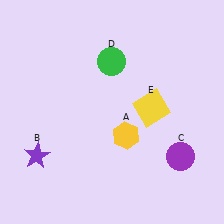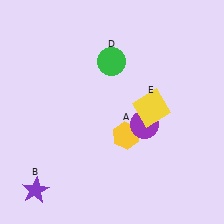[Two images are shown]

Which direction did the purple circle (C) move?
The purple circle (C) moved left.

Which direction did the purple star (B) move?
The purple star (B) moved down.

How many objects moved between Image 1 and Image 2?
2 objects moved between the two images.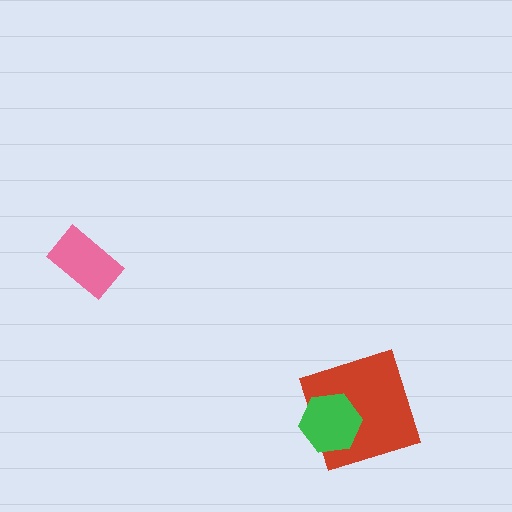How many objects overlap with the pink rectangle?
0 objects overlap with the pink rectangle.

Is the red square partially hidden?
Yes, it is partially covered by another shape.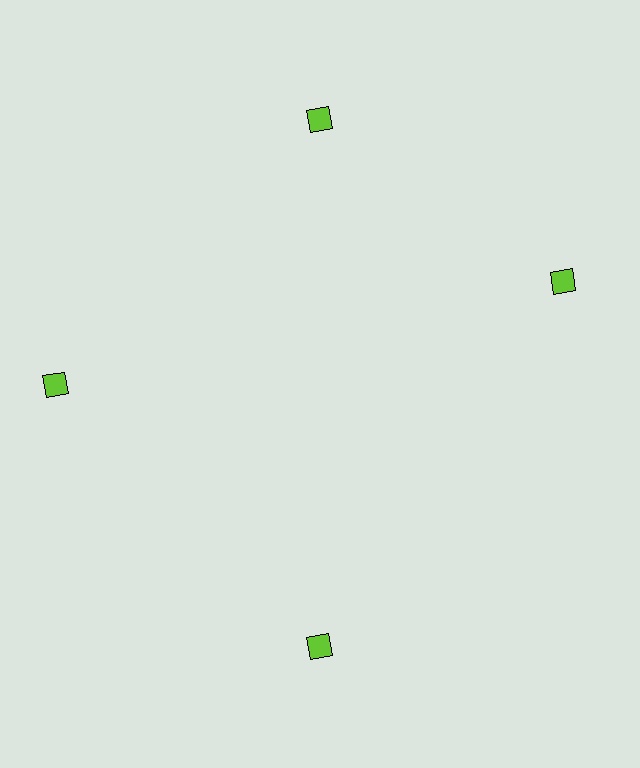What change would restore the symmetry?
The symmetry would be restored by rotating it back into even spacing with its neighbors so that all 4 squares sit at equal angles and equal distance from the center.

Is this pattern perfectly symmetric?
No. The 4 lime squares are arranged in a ring, but one element near the 3 o'clock position is rotated out of alignment along the ring, breaking the 4-fold rotational symmetry.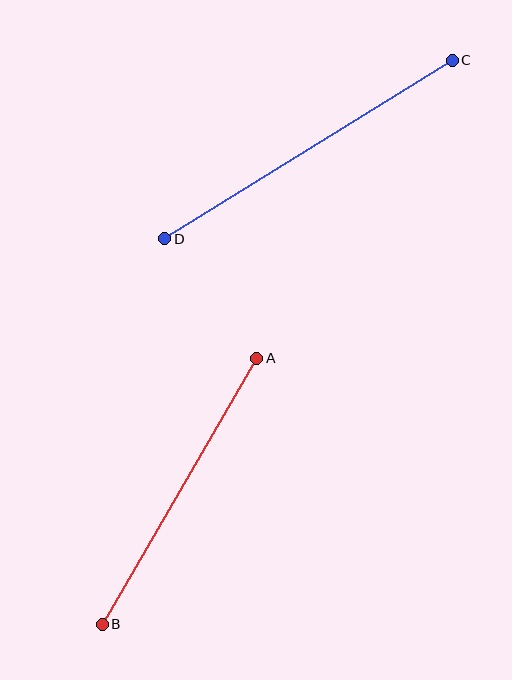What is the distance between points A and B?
The distance is approximately 307 pixels.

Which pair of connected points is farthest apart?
Points C and D are farthest apart.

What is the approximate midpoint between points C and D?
The midpoint is at approximately (308, 149) pixels.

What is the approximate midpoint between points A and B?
The midpoint is at approximately (179, 491) pixels.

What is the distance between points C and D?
The distance is approximately 339 pixels.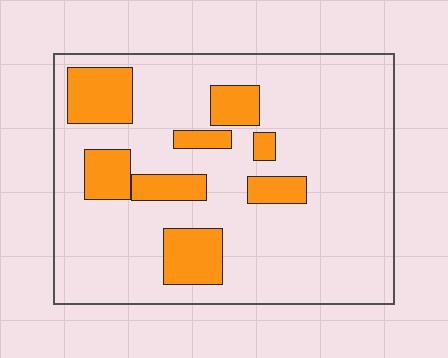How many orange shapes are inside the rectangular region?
8.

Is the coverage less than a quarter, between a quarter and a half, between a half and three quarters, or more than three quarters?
Less than a quarter.